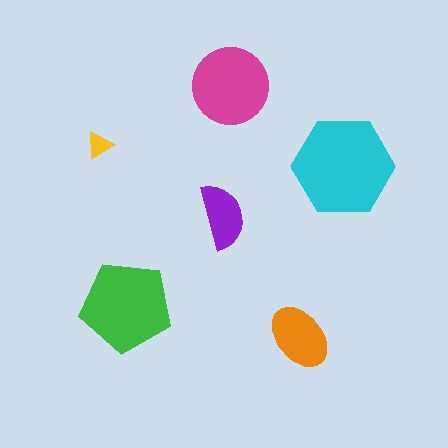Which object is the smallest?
The yellow triangle.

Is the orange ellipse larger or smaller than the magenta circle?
Smaller.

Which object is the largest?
The cyan hexagon.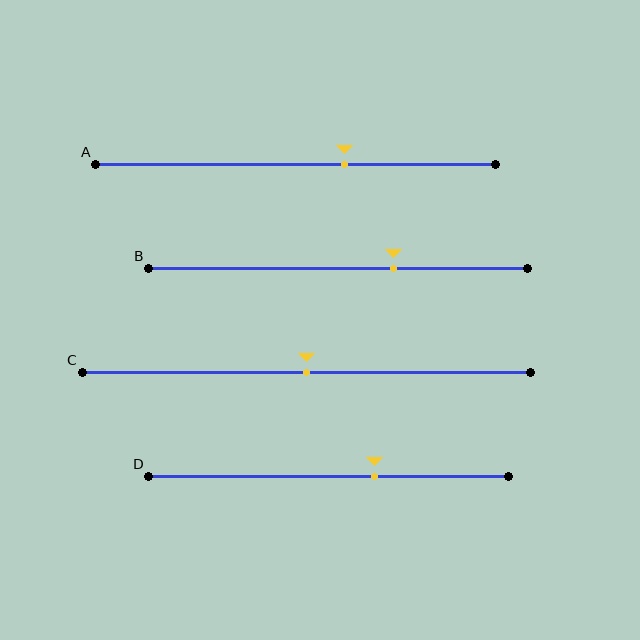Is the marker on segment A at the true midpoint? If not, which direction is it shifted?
No, the marker on segment A is shifted to the right by about 12% of the segment length.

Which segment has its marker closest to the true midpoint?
Segment C has its marker closest to the true midpoint.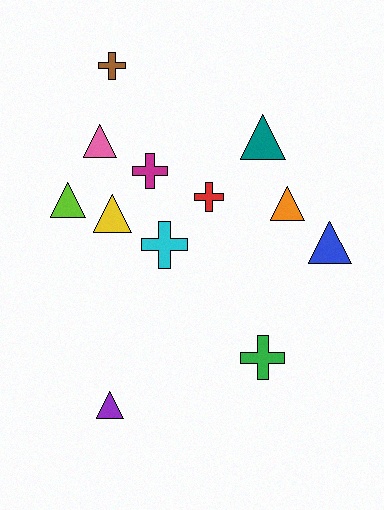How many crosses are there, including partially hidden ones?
There are 5 crosses.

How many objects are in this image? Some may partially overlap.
There are 12 objects.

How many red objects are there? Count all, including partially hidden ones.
There is 1 red object.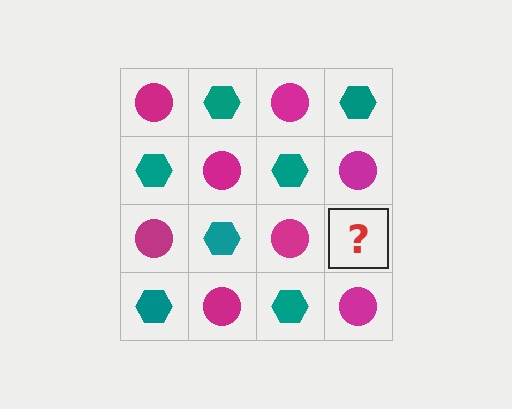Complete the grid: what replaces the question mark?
The question mark should be replaced with a teal hexagon.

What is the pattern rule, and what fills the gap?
The rule is that it alternates magenta circle and teal hexagon in a checkerboard pattern. The gap should be filled with a teal hexagon.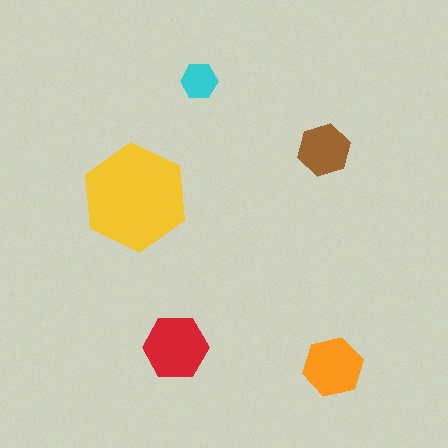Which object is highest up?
The cyan hexagon is topmost.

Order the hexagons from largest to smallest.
the yellow one, the red one, the orange one, the brown one, the cyan one.